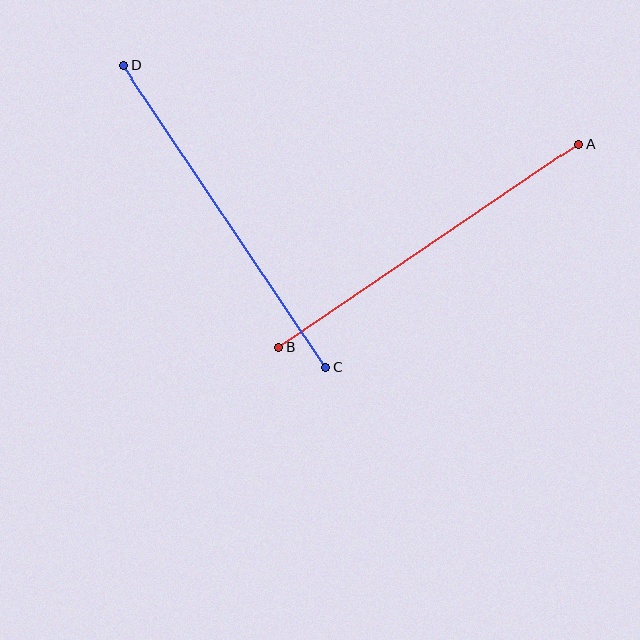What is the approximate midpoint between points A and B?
The midpoint is at approximately (429, 246) pixels.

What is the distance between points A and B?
The distance is approximately 363 pixels.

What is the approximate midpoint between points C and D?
The midpoint is at approximately (225, 216) pixels.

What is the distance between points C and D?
The distance is approximately 364 pixels.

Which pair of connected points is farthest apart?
Points C and D are farthest apart.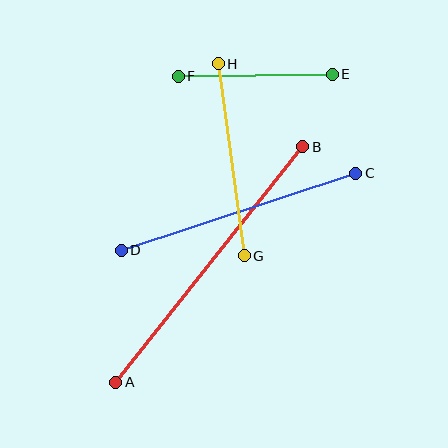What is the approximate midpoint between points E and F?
The midpoint is at approximately (255, 75) pixels.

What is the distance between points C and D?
The distance is approximately 247 pixels.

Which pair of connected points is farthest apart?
Points A and B are farthest apart.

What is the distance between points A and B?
The distance is approximately 301 pixels.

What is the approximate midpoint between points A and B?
The midpoint is at approximately (209, 265) pixels.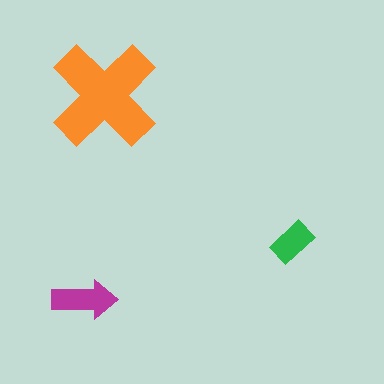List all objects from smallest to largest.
The green rectangle, the magenta arrow, the orange cross.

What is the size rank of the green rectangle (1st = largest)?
3rd.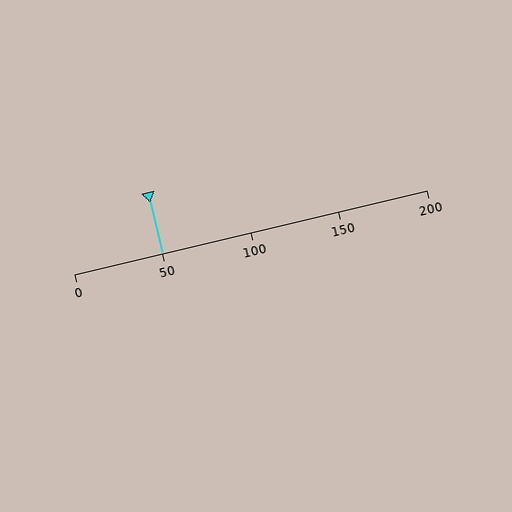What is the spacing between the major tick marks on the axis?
The major ticks are spaced 50 apart.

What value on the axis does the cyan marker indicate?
The marker indicates approximately 50.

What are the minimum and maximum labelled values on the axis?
The axis runs from 0 to 200.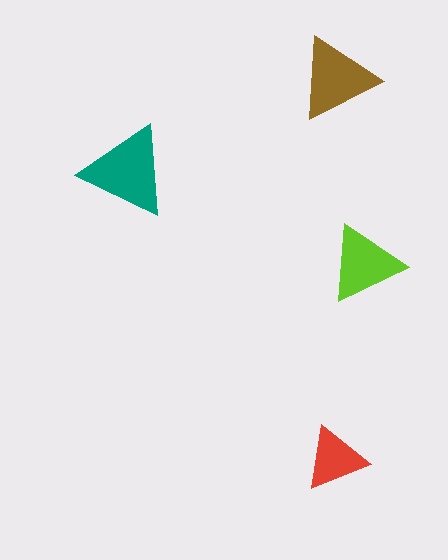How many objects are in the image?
There are 4 objects in the image.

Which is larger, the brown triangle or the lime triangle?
The brown one.